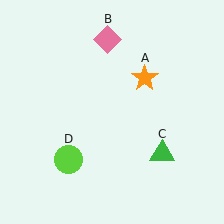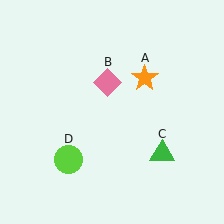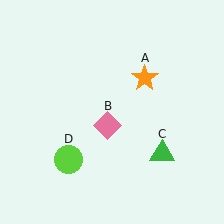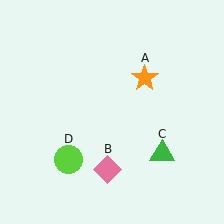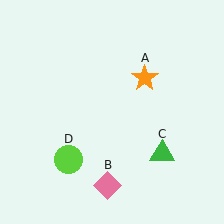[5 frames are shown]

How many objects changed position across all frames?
1 object changed position: pink diamond (object B).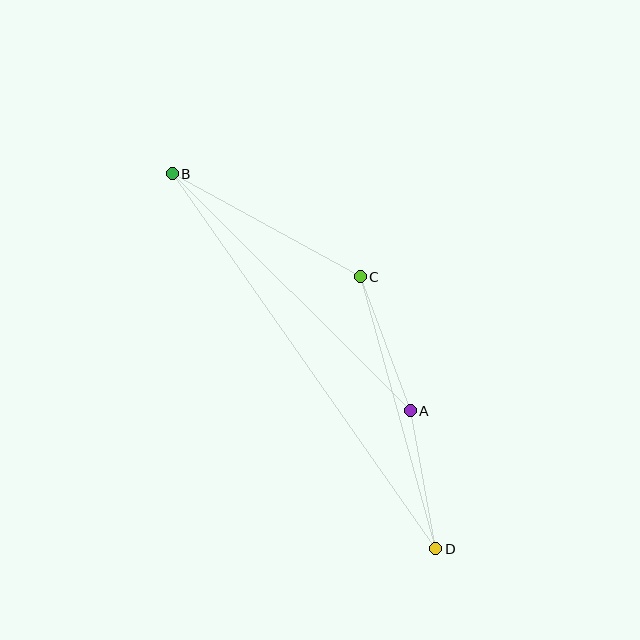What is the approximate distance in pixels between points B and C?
The distance between B and C is approximately 215 pixels.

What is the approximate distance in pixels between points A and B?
The distance between A and B is approximately 336 pixels.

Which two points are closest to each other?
Points A and D are closest to each other.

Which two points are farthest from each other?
Points B and D are farthest from each other.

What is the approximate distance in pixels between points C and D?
The distance between C and D is approximately 282 pixels.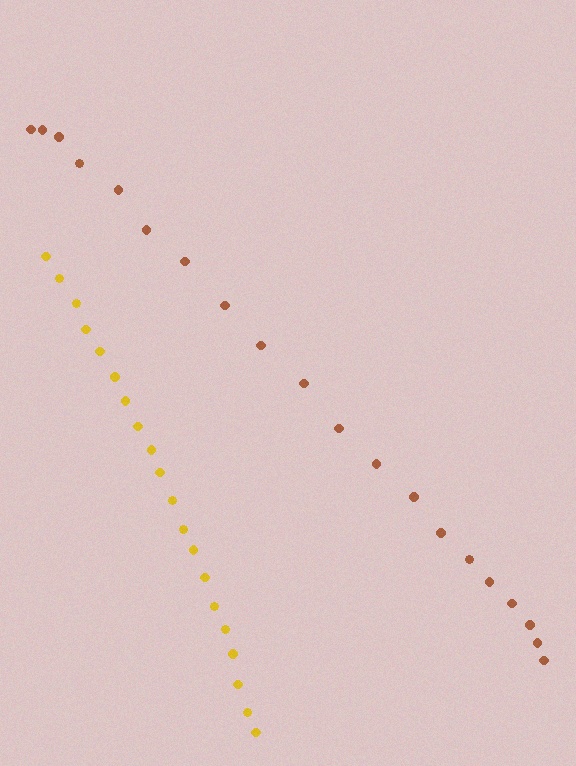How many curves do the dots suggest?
There are 2 distinct paths.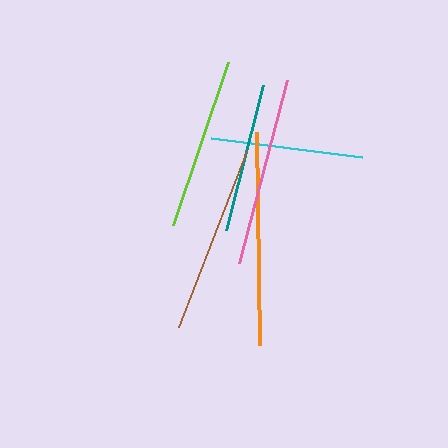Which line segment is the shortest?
The teal line is the shortest at approximately 149 pixels.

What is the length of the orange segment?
The orange segment is approximately 214 pixels long.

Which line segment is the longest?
The orange line is the longest at approximately 214 pixels.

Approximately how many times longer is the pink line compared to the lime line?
The pink line is approximately 1.1 times the length of the lime line.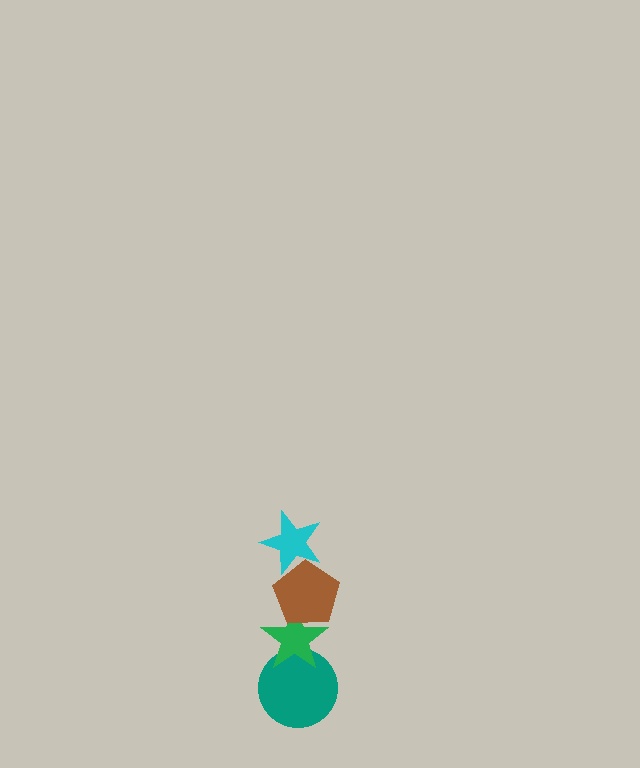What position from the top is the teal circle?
The teal circle is 4th from the top.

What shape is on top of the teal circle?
The green star is on top of the teal circle.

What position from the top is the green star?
The green star is 3rd from the top.